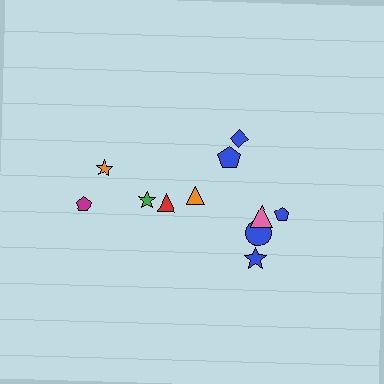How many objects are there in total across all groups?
There are 11 objects.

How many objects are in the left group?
There are 4 objects.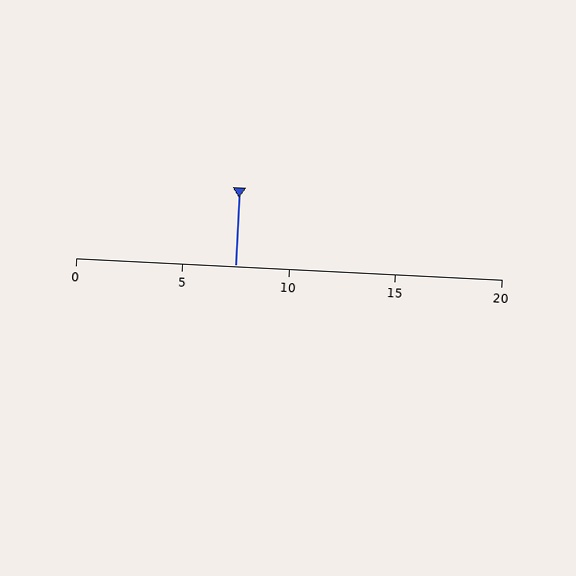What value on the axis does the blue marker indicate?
The marker indicates approximately 7.5.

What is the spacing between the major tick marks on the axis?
The major ticks are spaced 5 apart.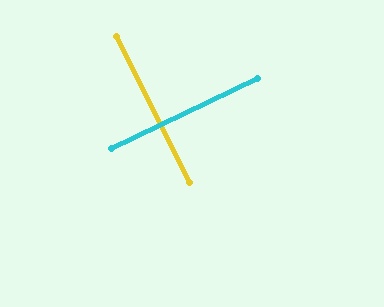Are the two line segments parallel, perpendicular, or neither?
Perpendicular — they meet at approximately 89°.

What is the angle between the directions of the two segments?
Approximately 89 degrees.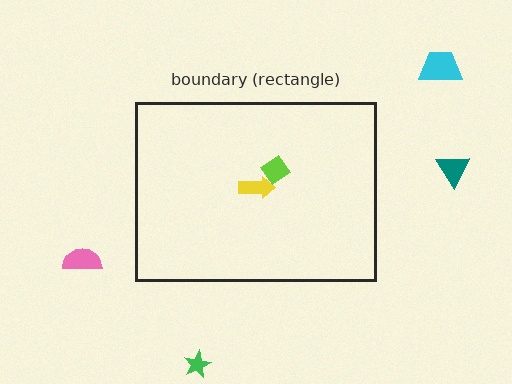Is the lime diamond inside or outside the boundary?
Inside.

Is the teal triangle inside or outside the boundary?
Outside.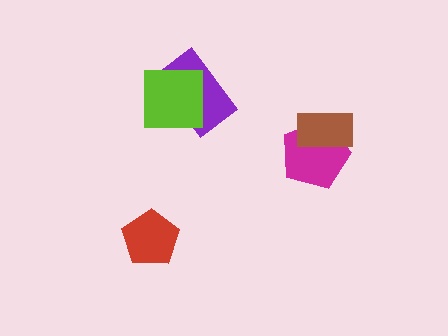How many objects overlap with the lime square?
1 object overlaps with the lime square.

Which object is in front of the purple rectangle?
The lime square is in front of the purple rectangle.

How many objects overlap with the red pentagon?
0 objects overlap with the red pentagon.